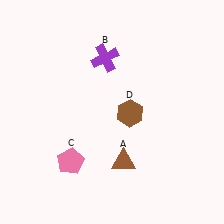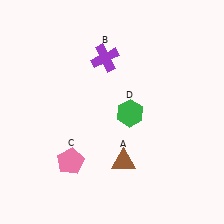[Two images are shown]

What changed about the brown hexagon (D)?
In Image 1, D is brown. In Image 2, it changed to green.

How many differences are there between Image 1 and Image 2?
There is 1 difference between the two images.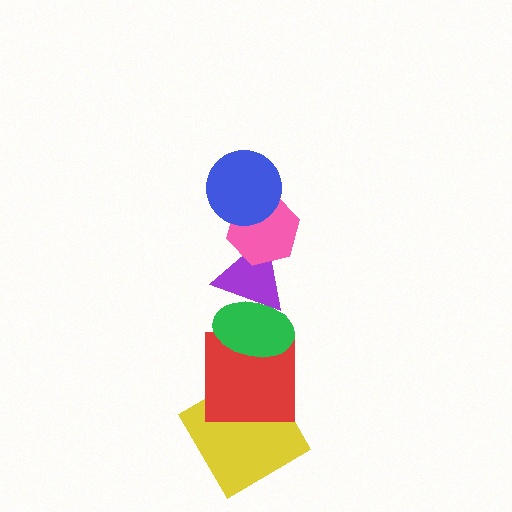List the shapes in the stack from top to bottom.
From top to bottom: the blue circle, the pink hexagon, the purple triangle, the green ellipse, the red square, the yellow square.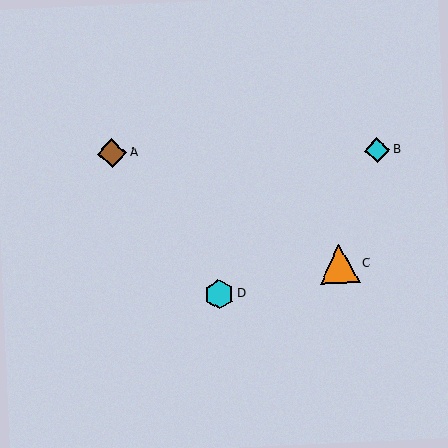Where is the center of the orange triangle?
The center of the orange triangle is at (339, 264).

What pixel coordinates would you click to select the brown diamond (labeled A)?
Click at (112, 153) to select the brown diamond A.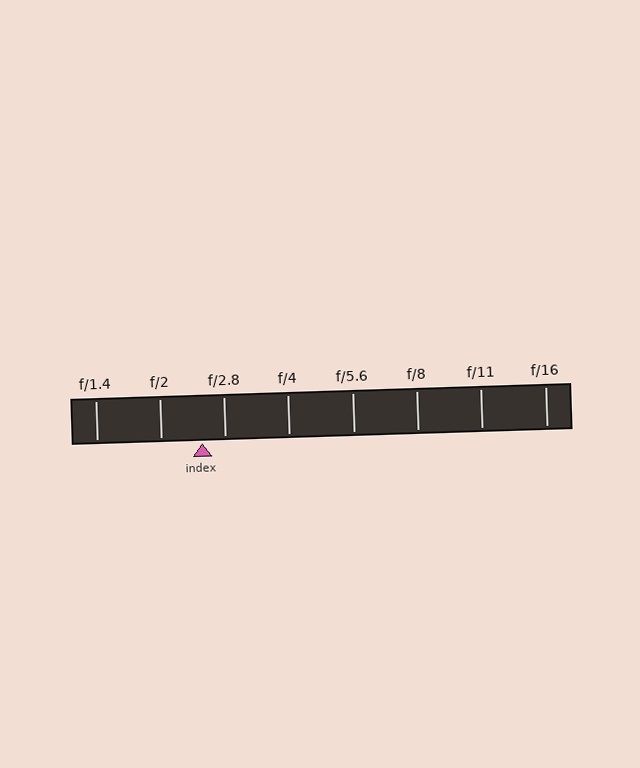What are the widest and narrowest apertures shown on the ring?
The widest aperture shown is f/1.4 and the narrowest is f/16.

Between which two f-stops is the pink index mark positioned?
The index mark is between f/2 and f/2.8.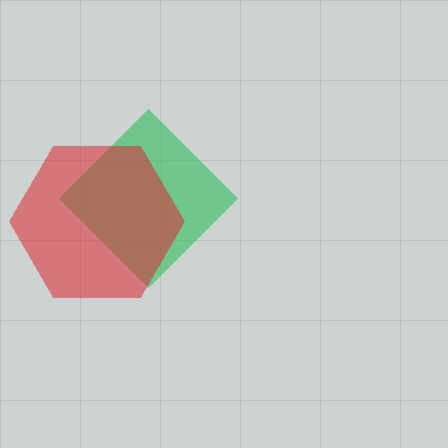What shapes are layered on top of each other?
The layered shapes are: a green diamond, a red hexagon.